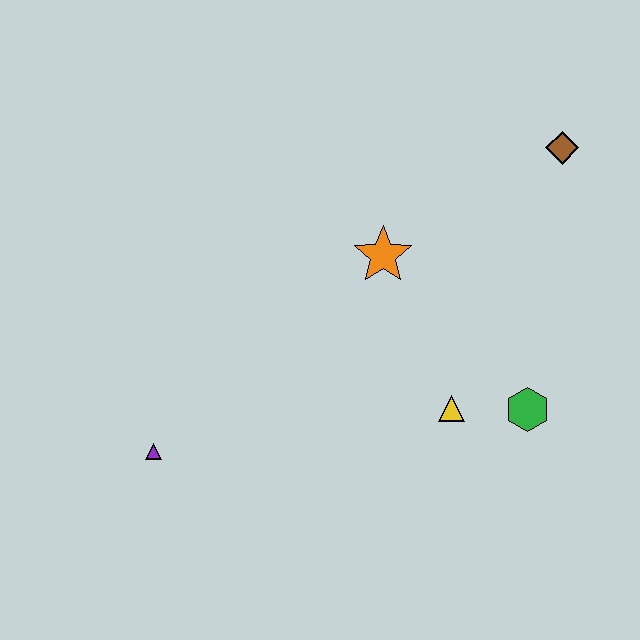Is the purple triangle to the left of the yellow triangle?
Yes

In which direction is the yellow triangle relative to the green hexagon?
The yellow triangle is to the left of the green hexagon.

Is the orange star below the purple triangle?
No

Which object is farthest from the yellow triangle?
The purple triangle is farthest from the yellow triangle.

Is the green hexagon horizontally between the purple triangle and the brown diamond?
Yes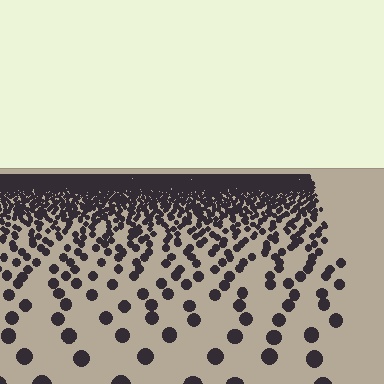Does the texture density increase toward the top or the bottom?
Density increases toward the top.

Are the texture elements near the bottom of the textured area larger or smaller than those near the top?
Larger. Near the bottom, elements are closer to the viewer and appear at a bigger on-screen size.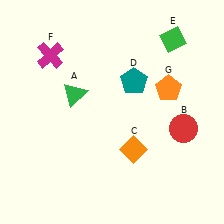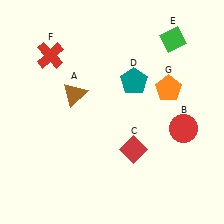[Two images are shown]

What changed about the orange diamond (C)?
In Image 1, C is orange. In Image 2, it changed to red.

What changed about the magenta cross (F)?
In Image 1, F is magenta. In Image 2, it changed to red.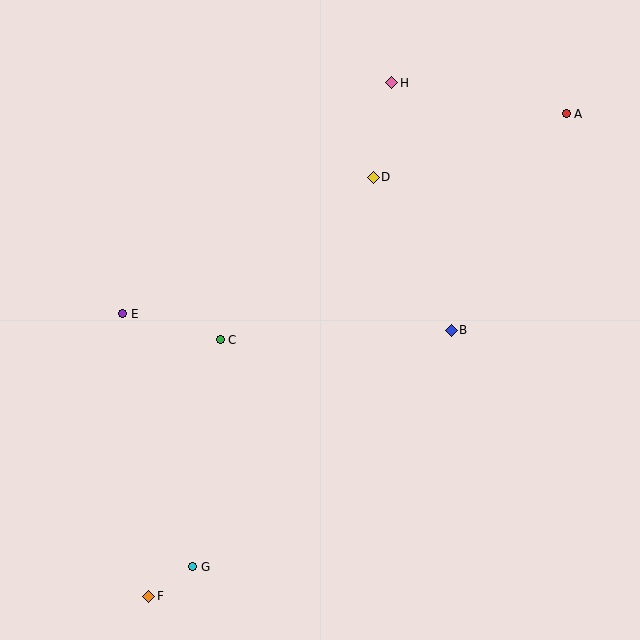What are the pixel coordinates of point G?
Point G is at (193, 567).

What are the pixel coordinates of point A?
Point A is at (566, 114).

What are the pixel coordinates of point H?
Point H is at (392, 83).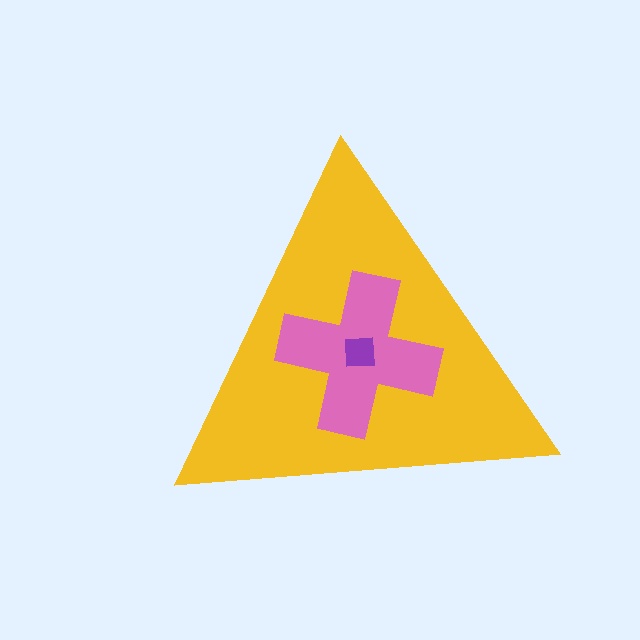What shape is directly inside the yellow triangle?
The pink cross.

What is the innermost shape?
The purple square.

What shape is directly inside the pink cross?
The purple square.